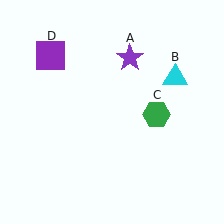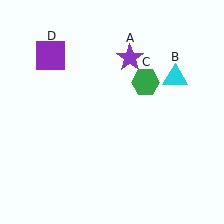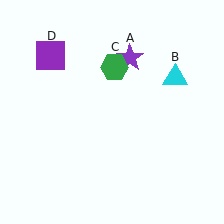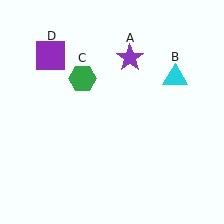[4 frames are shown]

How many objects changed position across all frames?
1 object changed position: green hexagon (object C).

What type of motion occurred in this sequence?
The green hexagon (object C) rotated counterclockwise around the center of the scene.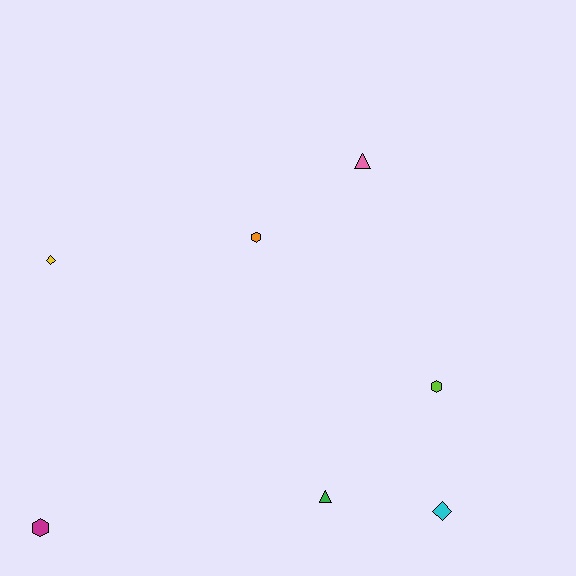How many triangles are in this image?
There are 2 triangles.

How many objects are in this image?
There are 7 objects.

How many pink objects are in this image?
There is 1 pink object.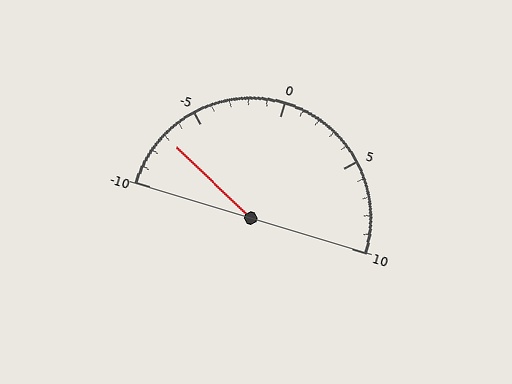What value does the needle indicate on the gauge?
The needle indicates approximately -7.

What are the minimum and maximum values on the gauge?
The gauge ranges from -10 to 10.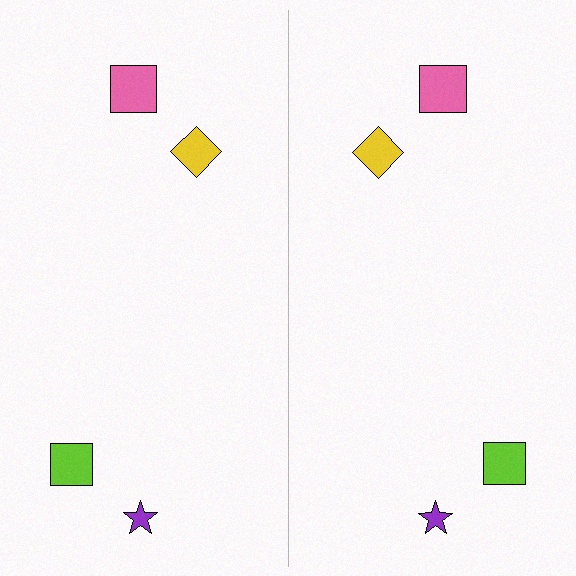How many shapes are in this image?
There are 8 shapes in this image.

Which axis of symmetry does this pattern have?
The pattern has a vertical axis of symmetry running through the center of the image.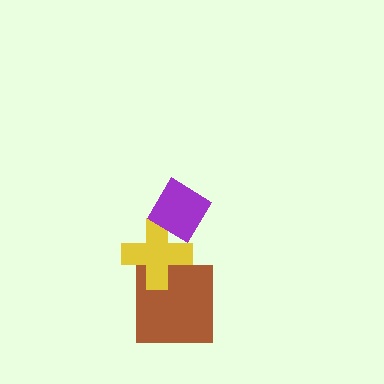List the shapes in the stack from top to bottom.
From top to bottom: the purple diamond, the yellow cross, the brown square.